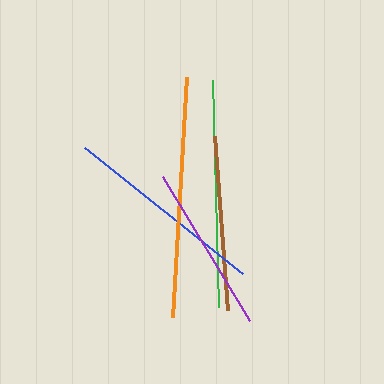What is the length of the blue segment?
The blue segment is approximately 201 pixels long.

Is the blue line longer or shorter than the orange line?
The orange line is longer than the blue line.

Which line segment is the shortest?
The purple line is the shortest at approximately 169 pixels.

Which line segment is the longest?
The orange line is the longest at approximately 241 pixels.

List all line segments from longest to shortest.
From longest to shortest: orange, green, blue, brown, purple.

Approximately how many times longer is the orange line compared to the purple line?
The orange line is approximately 1.4 times the length of the purple line.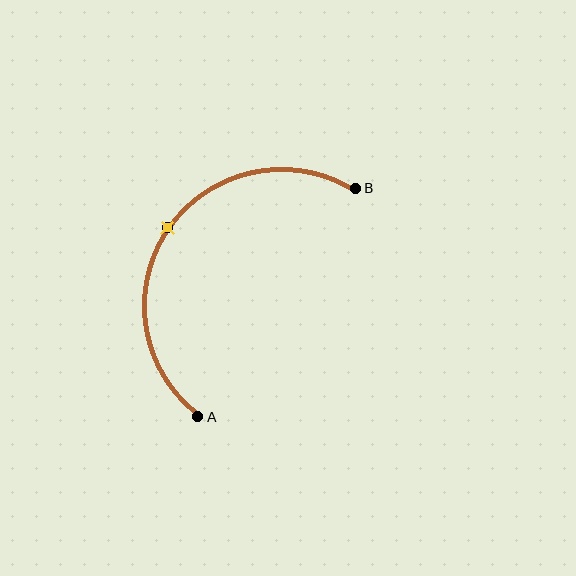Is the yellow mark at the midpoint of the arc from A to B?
Yes. The yellow mark lies on the arc at equal arc-length from both A and B — it is the arc midpoint.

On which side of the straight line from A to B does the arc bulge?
The arc bulges above and to the left of the straight line connecting A and B.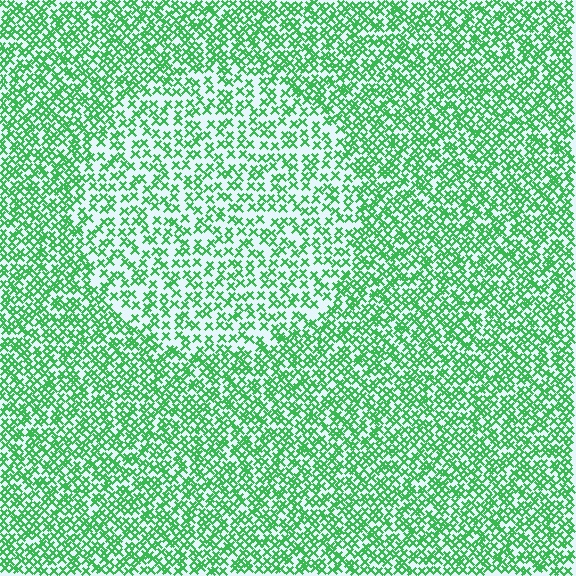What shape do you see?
I see a circle.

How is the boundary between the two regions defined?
The boundary is defined by a change in element density (approximately 1.7x ratio). All elements are the same color, size, and shape.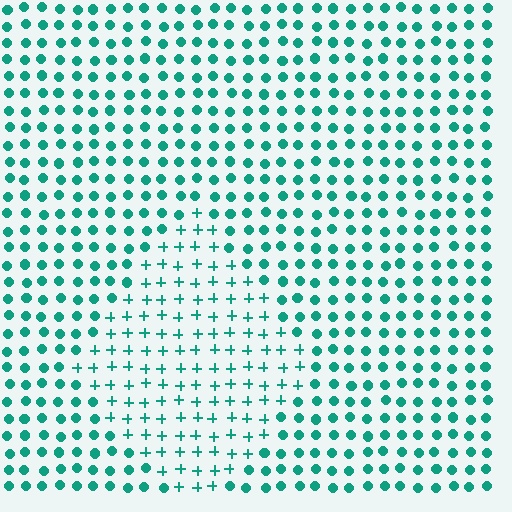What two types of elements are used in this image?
The image uses plus signs inside the diamond region and circles outside it.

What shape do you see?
I see a diamond.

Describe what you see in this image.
The image is filled with small teal elements arranged in a uniform grid. A diamond-shaped region contains plus signs, while the surrounding area contains circles. The boundary is defined purely by the change in element shape.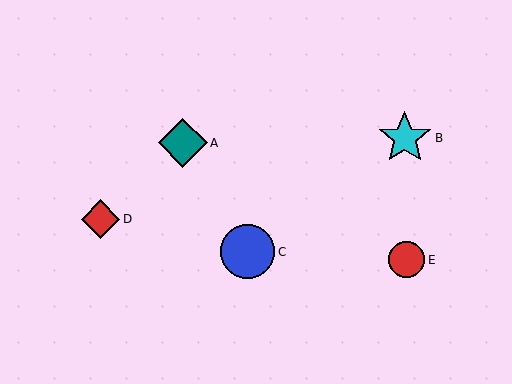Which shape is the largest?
The blue circle (labeled C) is the largest.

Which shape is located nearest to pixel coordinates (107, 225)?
The red diamond (labeled D) at (100, 219) is nearest to that location.